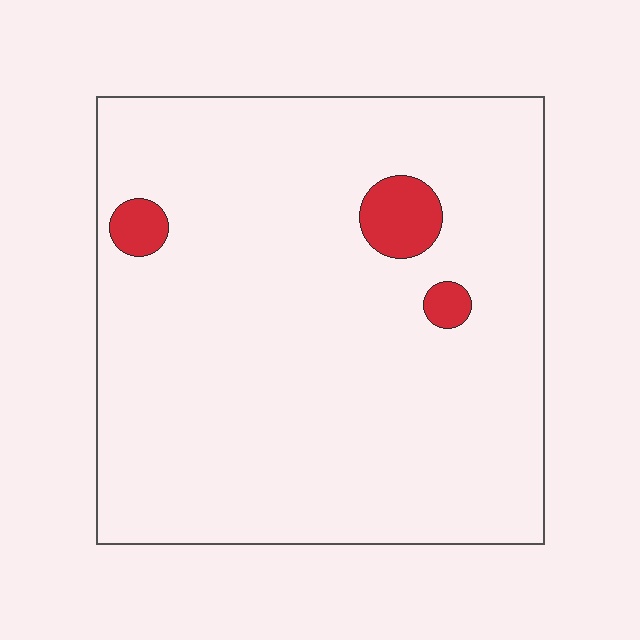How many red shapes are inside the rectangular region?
3.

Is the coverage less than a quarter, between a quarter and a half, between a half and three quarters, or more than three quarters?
Less than a quarter.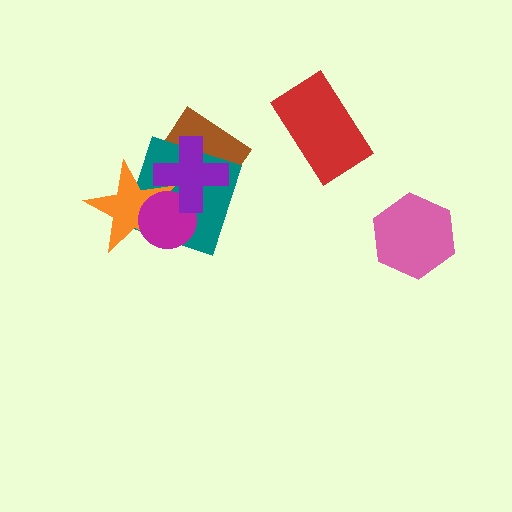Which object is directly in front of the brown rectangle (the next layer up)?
The teal square is directly in front of the brown rectangle.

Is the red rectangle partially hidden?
No, no other shape covers it.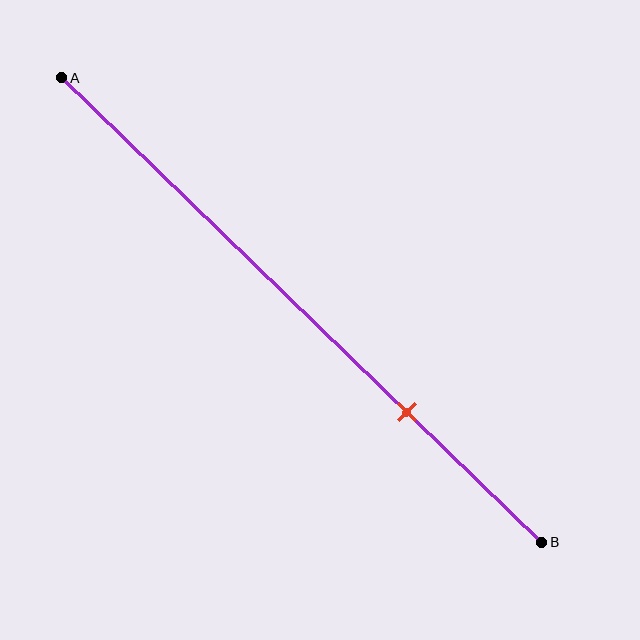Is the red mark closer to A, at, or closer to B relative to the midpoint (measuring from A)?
The red mark is closer to point B than the midpoint of segment AB.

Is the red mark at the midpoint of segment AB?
No, the mark is at about 70% from A, not at the 50% midpoint.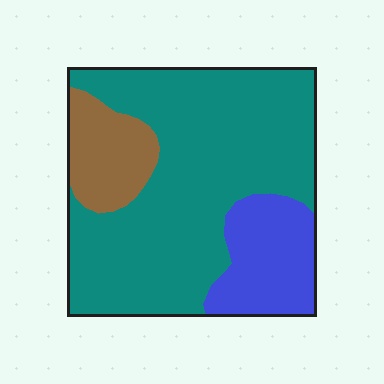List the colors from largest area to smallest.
From largest to smallest: teal, blue, brown.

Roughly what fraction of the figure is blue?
Blue takes up about one sixth (1/6) of the figure.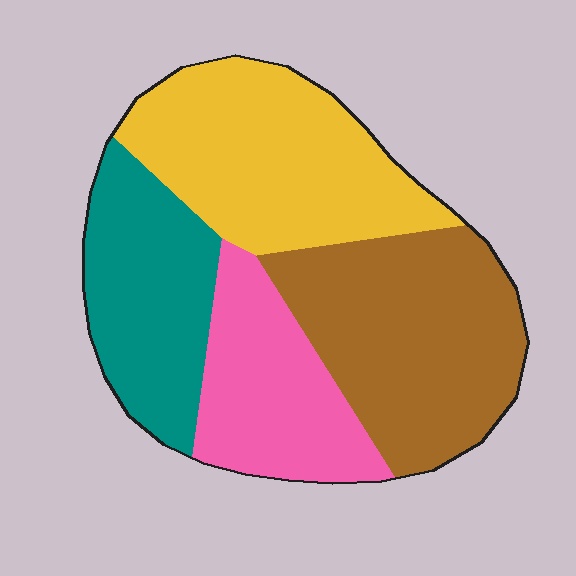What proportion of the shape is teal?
Teal covers roughly 20% of the shape.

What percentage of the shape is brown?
Brown covers 31% of the shape.